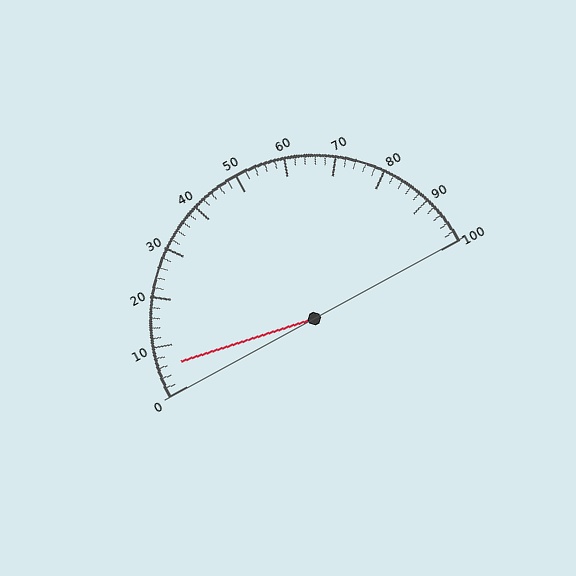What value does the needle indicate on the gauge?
The needle indicates approximately 6.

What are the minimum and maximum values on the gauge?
The gauge ranges from 0 to 100.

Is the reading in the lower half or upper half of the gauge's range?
The reading is in the lower half of the range (0 to 100).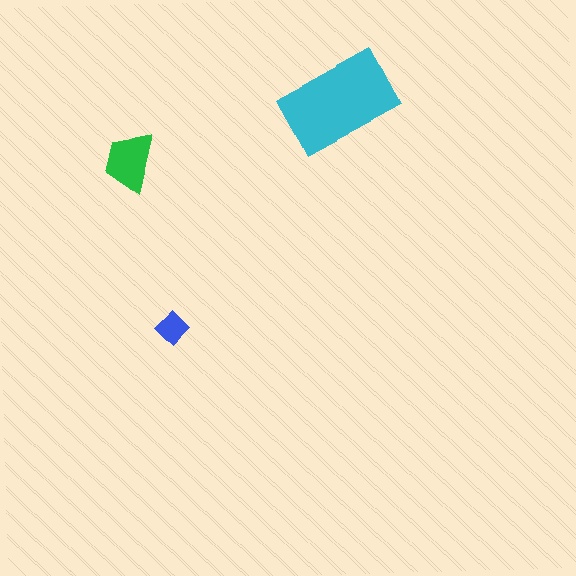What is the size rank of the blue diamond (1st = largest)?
3rd.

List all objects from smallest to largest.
The blue diamond, the green trapezoid, the cyan rectangle.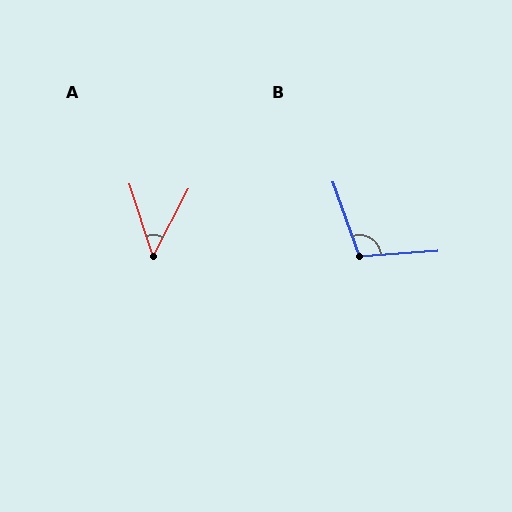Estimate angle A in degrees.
Approximately 46 degrees.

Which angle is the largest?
B, at approximately 105 degrees.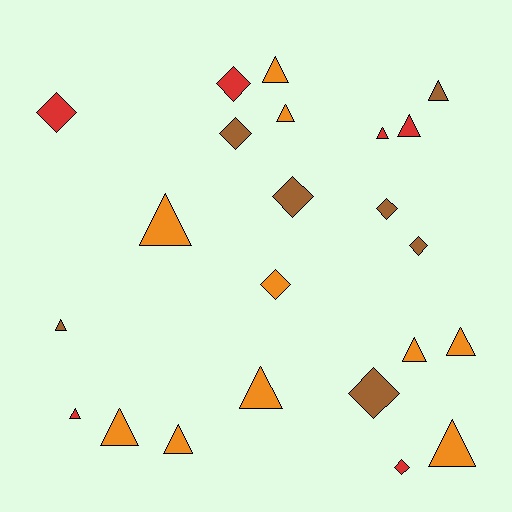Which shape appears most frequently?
Triangle, with 14 objects.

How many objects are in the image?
There are 23 objects.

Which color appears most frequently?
Orange, with 10 objects.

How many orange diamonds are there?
There is 1 orange diamond.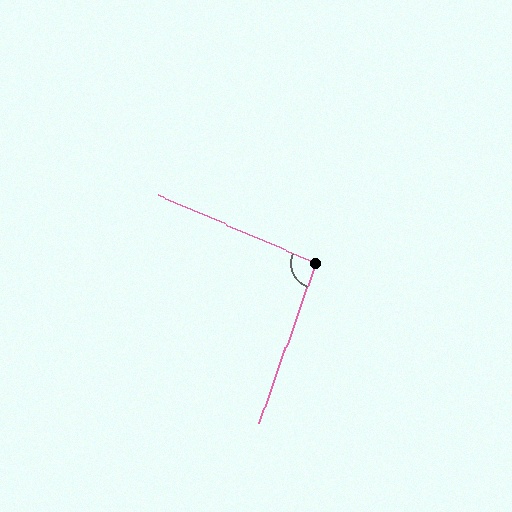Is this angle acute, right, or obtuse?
It is approximately a right angle.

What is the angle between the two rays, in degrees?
Approximately 94 degrees.